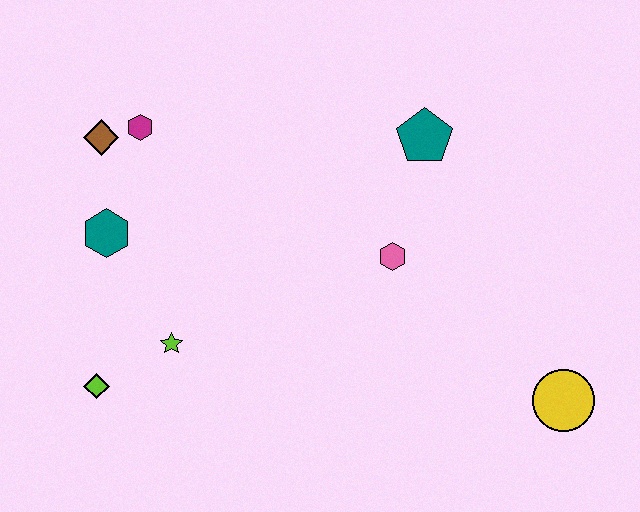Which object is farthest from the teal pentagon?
The lime diamond is farthest from the teal pentagon.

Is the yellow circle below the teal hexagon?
Yes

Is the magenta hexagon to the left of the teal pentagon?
Yes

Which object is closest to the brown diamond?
The magenta hexagon is closest to the brown diamond.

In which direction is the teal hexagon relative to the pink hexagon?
The teal hexagon is to the left of the pink hexagon.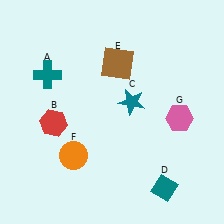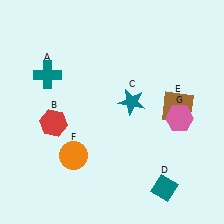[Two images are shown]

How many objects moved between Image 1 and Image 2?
1 object moved between the two images.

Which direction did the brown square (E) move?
The brown square (E) moved right.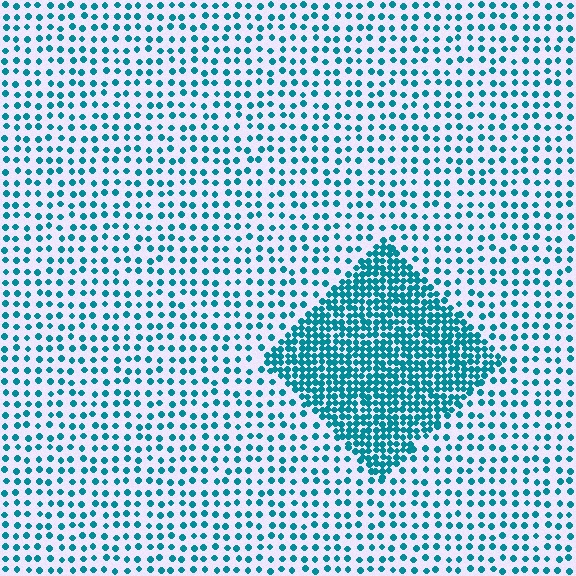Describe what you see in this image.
The image contains small teal elements arranged at two different densities. A diamond-shaped region is visible where the elements are more densely packed than the surrounding area.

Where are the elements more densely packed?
The elements are more densely packed inside the diamond boundary.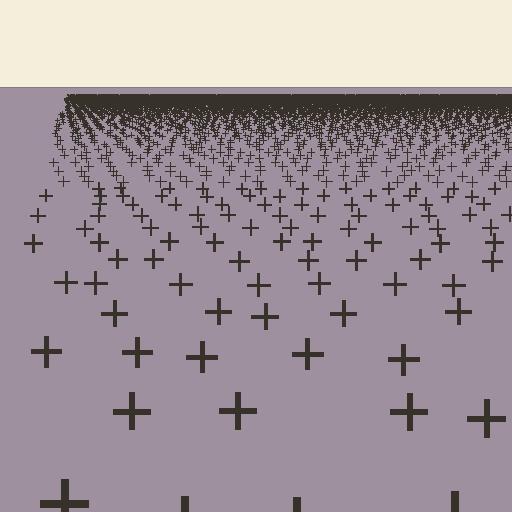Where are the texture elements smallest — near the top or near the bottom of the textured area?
Near the top.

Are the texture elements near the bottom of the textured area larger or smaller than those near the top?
Larger. Near the bottom, elements are closer to the viewer and appear at a bigger on-screen size.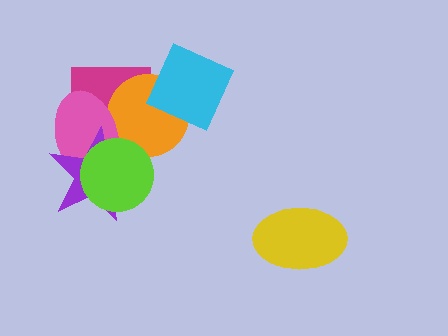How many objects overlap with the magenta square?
3 objects overlap with the magenta square.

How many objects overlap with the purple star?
4 objects overlap with the purple star.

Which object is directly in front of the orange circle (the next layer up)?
The pink ellipse is directly in front of the orange circle.